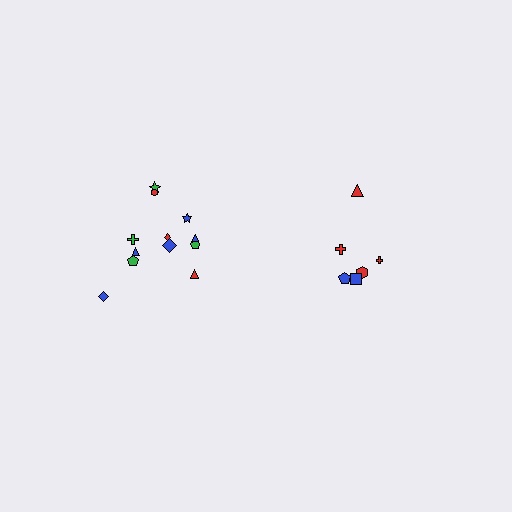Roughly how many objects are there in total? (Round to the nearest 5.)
Roughly 20 objects in total.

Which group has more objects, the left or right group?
The left group.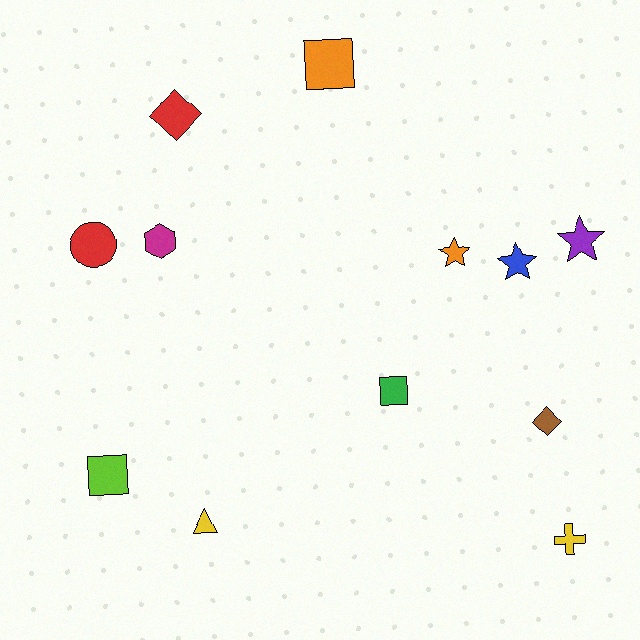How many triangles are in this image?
There is 1 triangle.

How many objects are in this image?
There are 12 objects.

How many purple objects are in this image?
There is 1 purple object.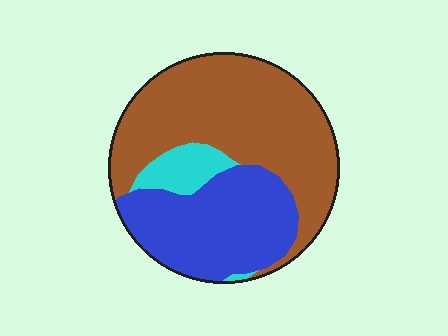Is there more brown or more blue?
Brown.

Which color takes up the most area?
Brown, at roughly 55%.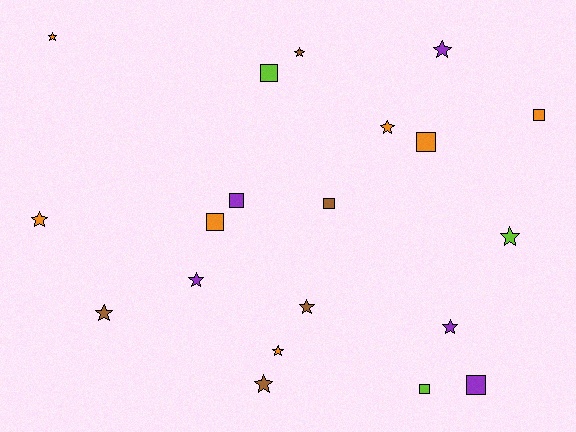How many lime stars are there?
There is 1 lime star.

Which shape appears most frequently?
Star, with 12 objects.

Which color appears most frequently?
Orange, with 7 objects.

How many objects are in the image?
There are 20 objects.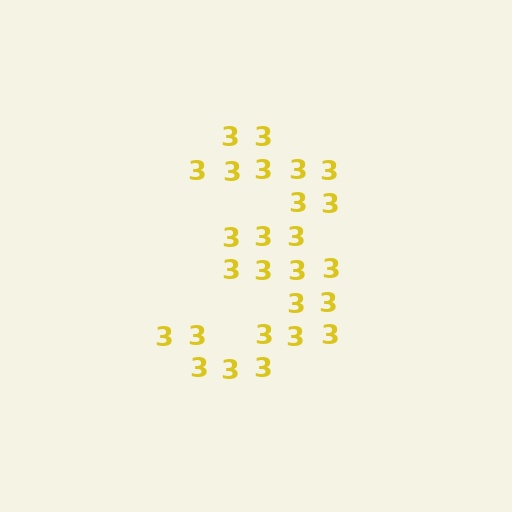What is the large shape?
The large shape is the digit 3.